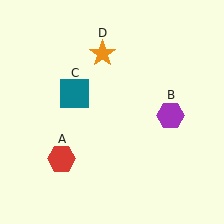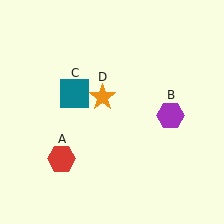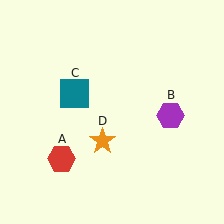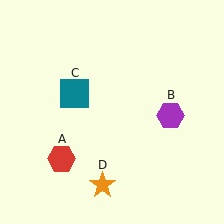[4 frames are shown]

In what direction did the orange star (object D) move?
The orange star (object D) moved down.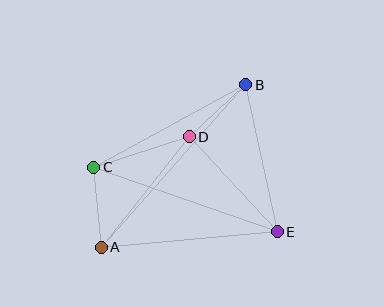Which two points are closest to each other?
Points B and D are closest to each other.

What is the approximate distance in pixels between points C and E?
The distance between C and E is approximately 195 pixels.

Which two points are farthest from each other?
Points A and B are farthest from each other.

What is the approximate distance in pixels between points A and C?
The distance between A and C is approximately 80 pixels.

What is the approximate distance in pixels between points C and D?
The distance between C and D is approximately 100 pixels.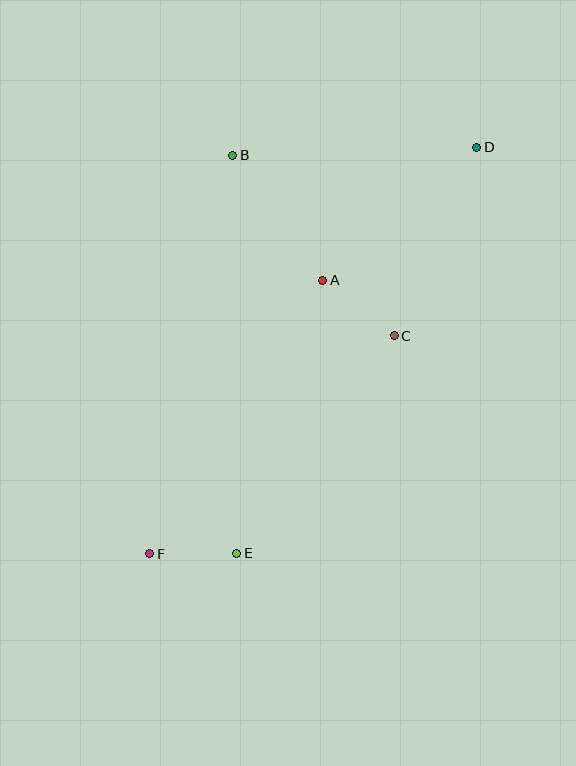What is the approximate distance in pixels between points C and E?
The distance between C and E is approximately 269 pixels.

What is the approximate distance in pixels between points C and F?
The distance between C and F is approximately 328 pixels.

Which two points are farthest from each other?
Points D and F are farthest from each other.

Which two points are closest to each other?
Points E and F are closest to each other.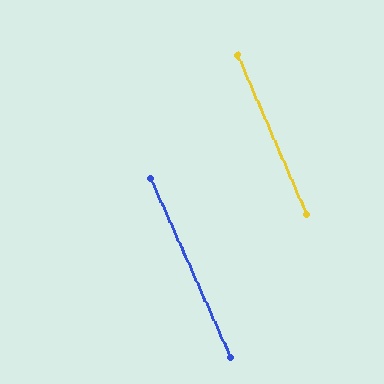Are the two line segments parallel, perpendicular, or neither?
Parallel — their directions differ by only 0.5°.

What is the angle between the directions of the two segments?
Approximately 0 degrees.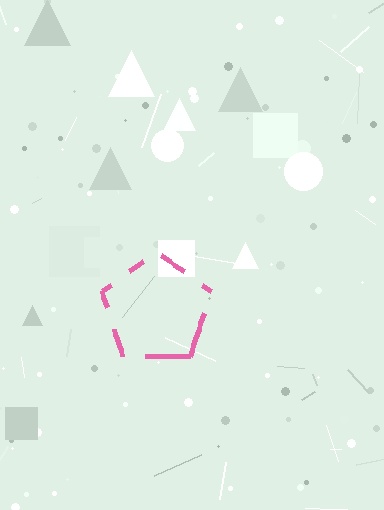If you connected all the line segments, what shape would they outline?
They would outline a pentagon.